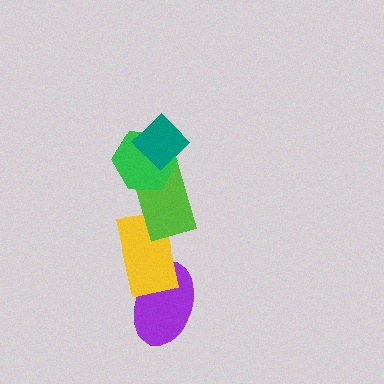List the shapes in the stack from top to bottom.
From top to bottom: the teal diamond, the green hexagon, the lime rectangle, the yellow rectangle, the purple ellipse.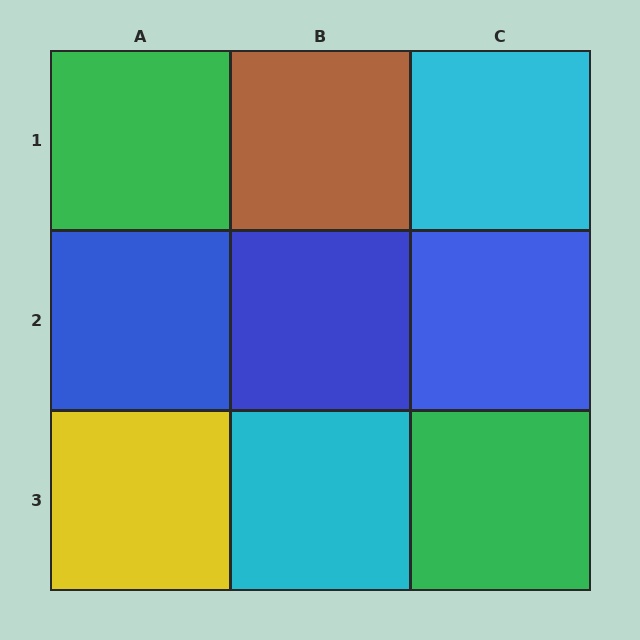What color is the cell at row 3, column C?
Green.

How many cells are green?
2 cells are green.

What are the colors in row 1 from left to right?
Green, brown, cyan.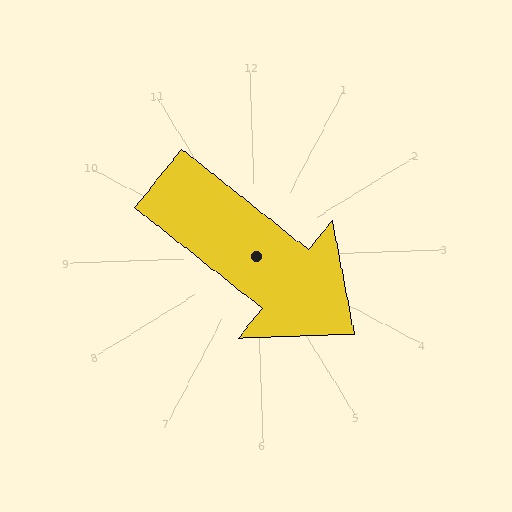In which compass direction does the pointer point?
Southeast.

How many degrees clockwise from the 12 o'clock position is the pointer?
Approximately 130 degrees.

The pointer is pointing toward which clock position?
Roughly 4 o'clock.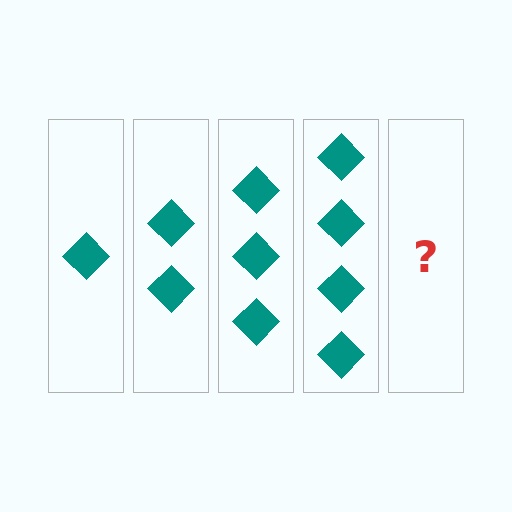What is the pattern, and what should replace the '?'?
The pattern is that each step adds one more diamond. The '?' should be 5 diamonds.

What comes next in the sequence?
The next element should be 5 diamonds.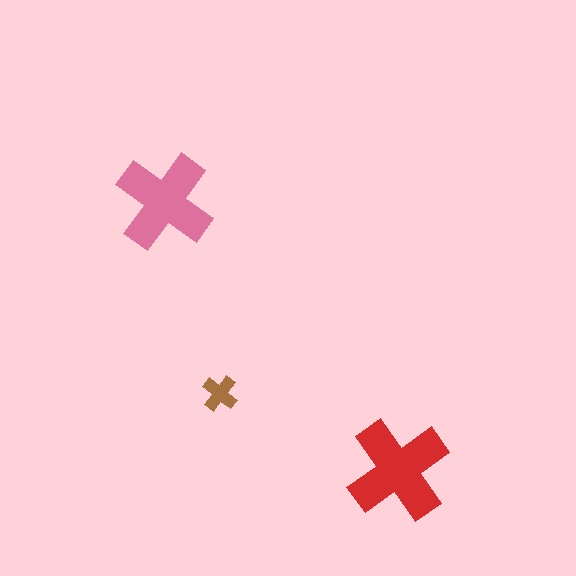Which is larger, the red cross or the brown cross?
The red one.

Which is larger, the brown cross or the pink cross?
The pink one.